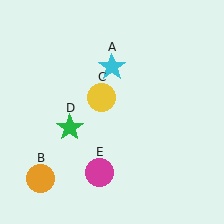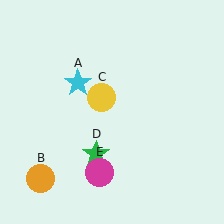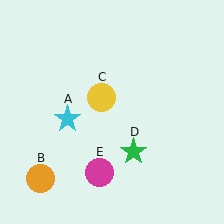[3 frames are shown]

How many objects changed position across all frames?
2 objects changed position: cyan star (object A), green star (object D).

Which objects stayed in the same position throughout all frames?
Orange circle (object B) and yellow circle (object C) and magenta circle (object E) remained stationary.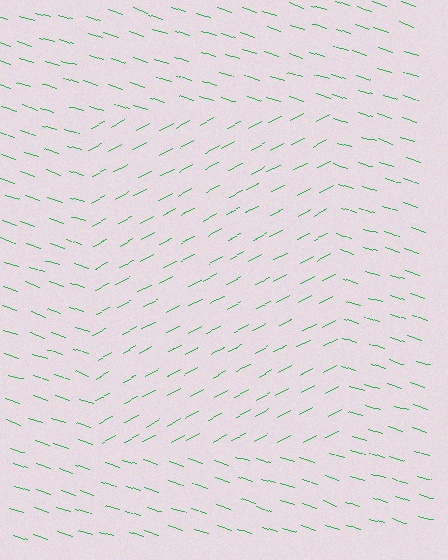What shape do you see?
I see a rectangle.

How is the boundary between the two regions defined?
The boundary is defined purely by a change in line orientation (approximately 45 degrees difference). All lines are the same color and thickness.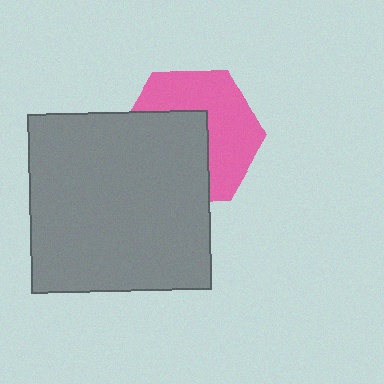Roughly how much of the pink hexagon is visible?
About half of it is visible (roughly 52%).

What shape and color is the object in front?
The object in front is a gray square.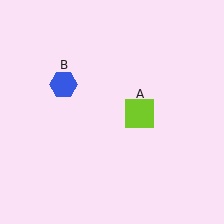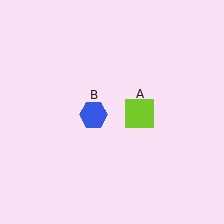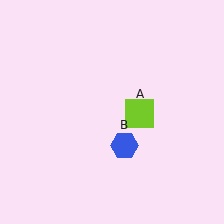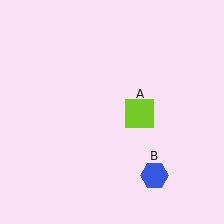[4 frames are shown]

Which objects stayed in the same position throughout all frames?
Lime square (object A) remained stationary.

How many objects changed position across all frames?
1 object changed position: blue hexagon (object B).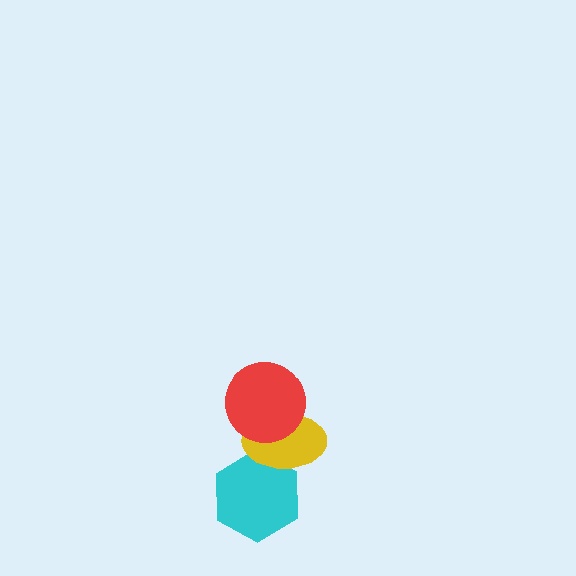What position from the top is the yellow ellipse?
The yellow ellipse is 2nd from the top.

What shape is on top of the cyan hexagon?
The yellow ellipse is on top of the cyan hexagon.